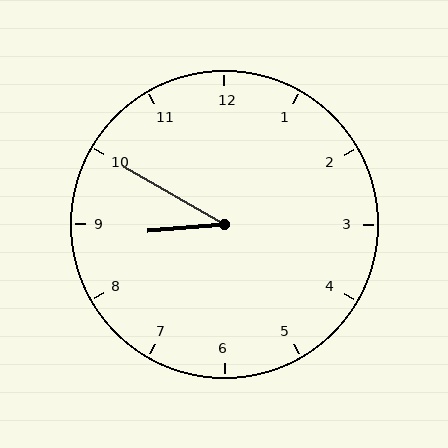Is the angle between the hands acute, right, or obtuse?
It is acute.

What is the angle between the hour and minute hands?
Approximately 35 degrees.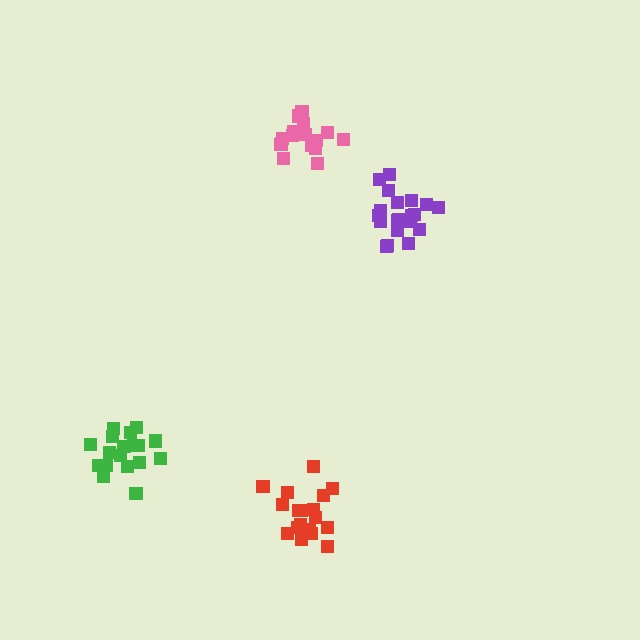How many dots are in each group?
Group 1: 18 dots, Group 2: 19 dots, Group 3: 17 dots, Group 4: 20 dots (74 total).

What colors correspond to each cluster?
The clusters are colored: red, green, pink, purple.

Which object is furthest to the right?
The purple cluster is rightmost.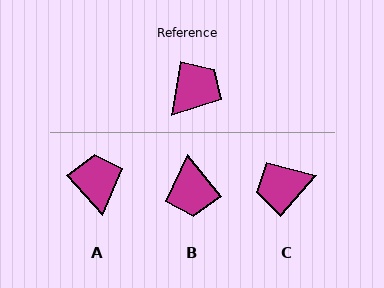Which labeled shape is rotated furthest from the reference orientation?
C, about 148 degrees away.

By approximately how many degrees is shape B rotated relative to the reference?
Approximately 132 degrees clockwise.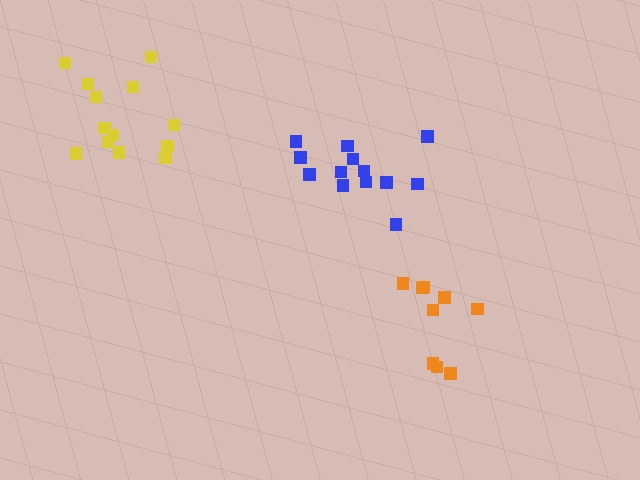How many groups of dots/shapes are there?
There are 3 groups.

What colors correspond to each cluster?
The clusters are colored: orange, blue, yellow.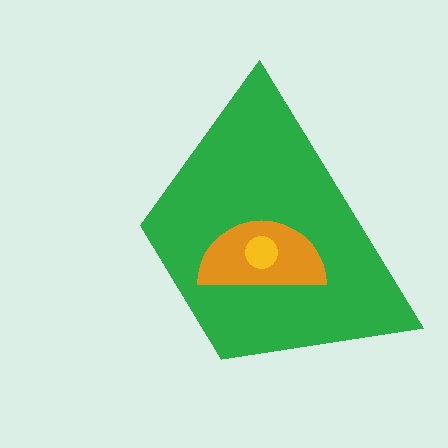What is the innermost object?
The yellow circle.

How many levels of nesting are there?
3.